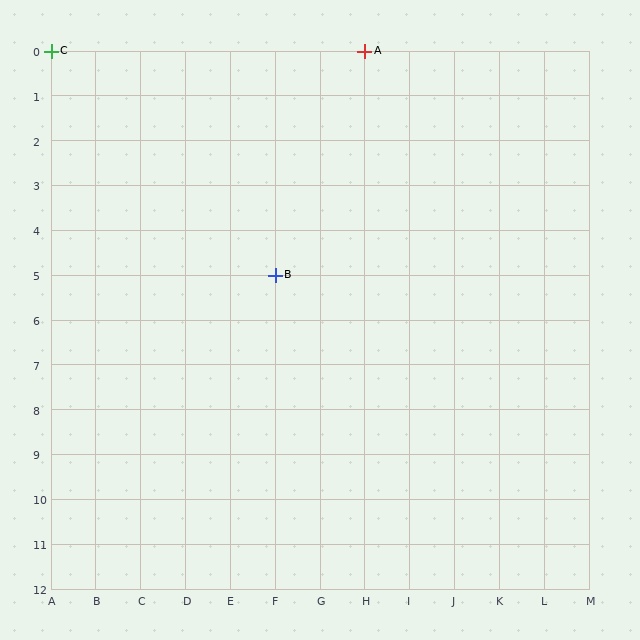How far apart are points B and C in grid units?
Points B and C are 5 columns and 5 rows apart (about 7.1 grid units diagonally).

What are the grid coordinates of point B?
Point B is at grid coordinates (F, 5).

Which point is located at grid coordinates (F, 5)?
Point B is at (F, 5).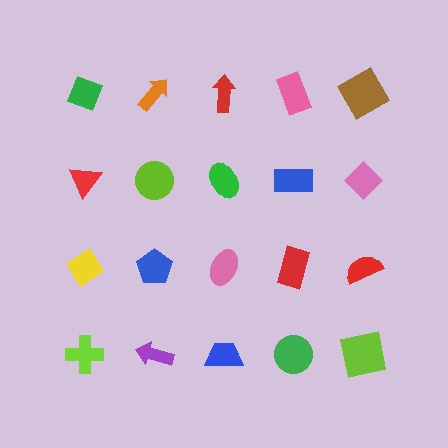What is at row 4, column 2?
A purple arrow.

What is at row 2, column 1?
A red triangle.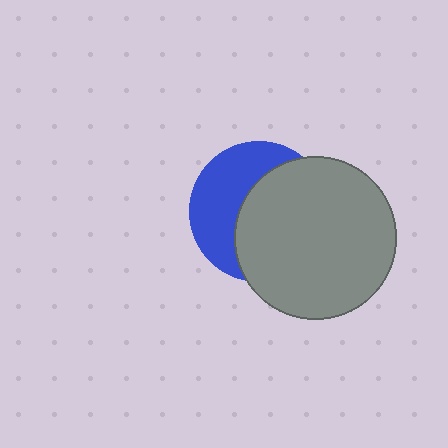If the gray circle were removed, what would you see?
You would see the complete blue circle.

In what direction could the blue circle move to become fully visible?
The blue circle could move left. That would shift it out from behind the gray circle entirely.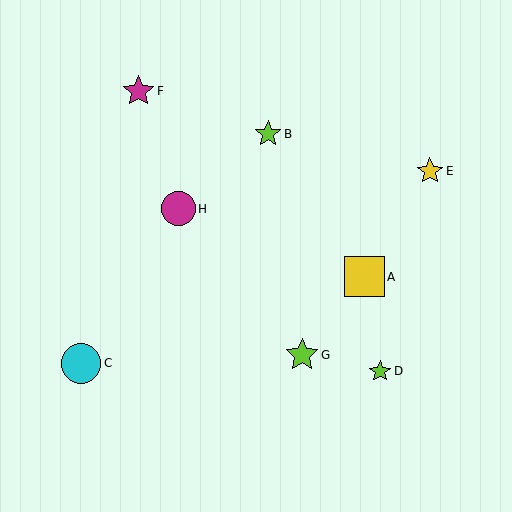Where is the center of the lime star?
The center of the lime star is at (380, 371).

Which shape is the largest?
The yellow square (labeled A) is the largest.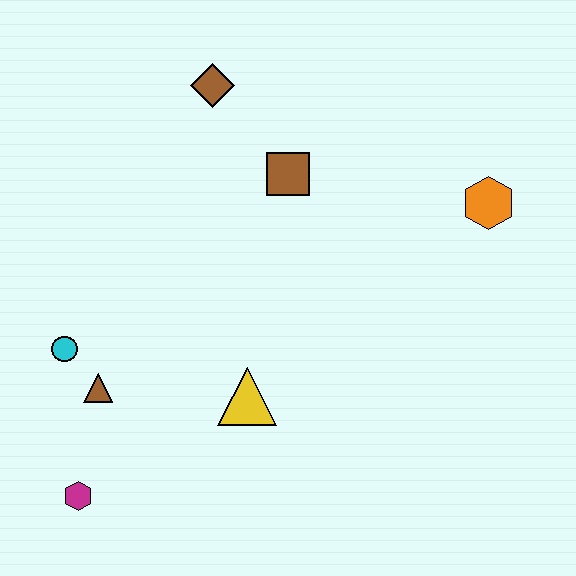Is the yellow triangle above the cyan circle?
No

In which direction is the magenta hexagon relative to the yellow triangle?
The magenta hexagon is to the left of the yellow triangle.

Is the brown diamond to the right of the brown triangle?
Yes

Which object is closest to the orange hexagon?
The brown square is closest to the orange hexagon.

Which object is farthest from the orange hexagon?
The magenta hexagon is farthest from the orange hexagon.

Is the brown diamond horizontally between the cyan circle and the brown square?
Yes